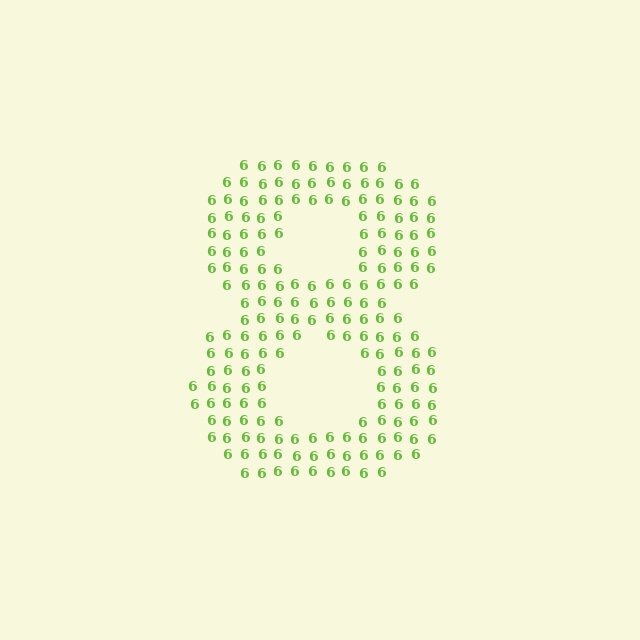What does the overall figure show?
The overall figure shows the digit 8.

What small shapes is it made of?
It is made of small digit 6's.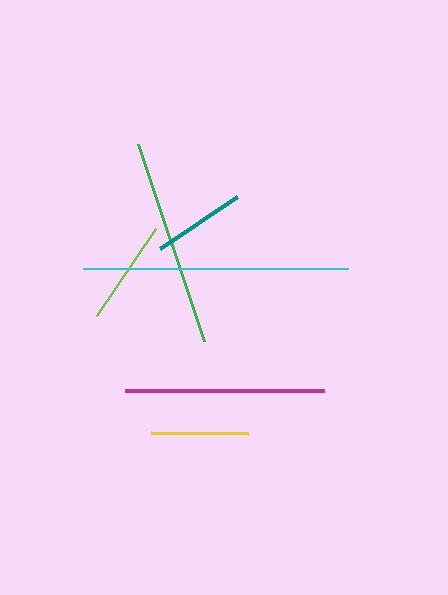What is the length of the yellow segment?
The yellow segment is approximately 98 pixels long.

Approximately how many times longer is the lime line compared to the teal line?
The lime line is approximately 1.1 times the length of the teal line.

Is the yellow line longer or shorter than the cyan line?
The cyan line is longer than the yellow line.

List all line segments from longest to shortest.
From longest to shortest: cyan, green, magenta, lime, yellow, teal.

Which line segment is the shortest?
The teal line is the shortest at approximately 93 pixels.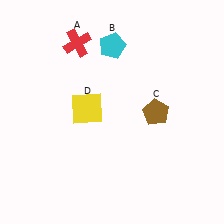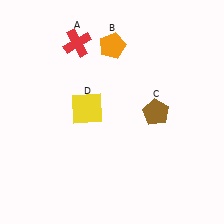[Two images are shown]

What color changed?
The pentagon (B) changed from cyan in Image 1 to orange in Image 2.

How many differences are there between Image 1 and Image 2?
There is 1 difference between the two images.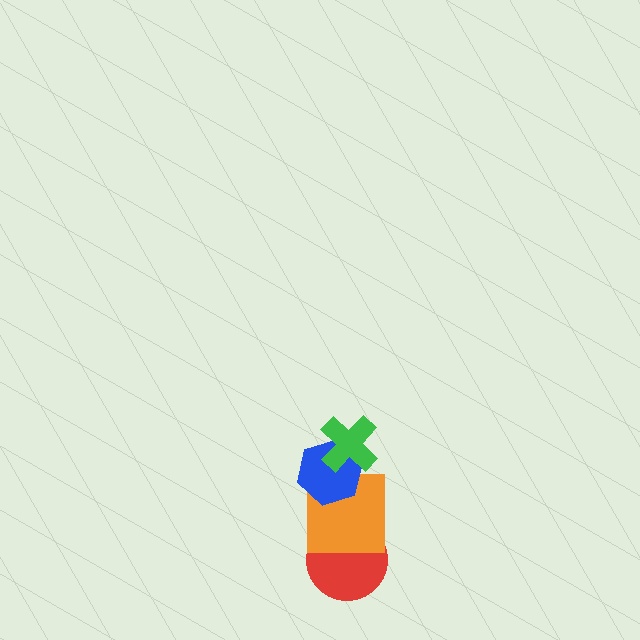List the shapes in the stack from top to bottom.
From top to bottom: the green cross, the blue hexagon, the orange square, the red circle.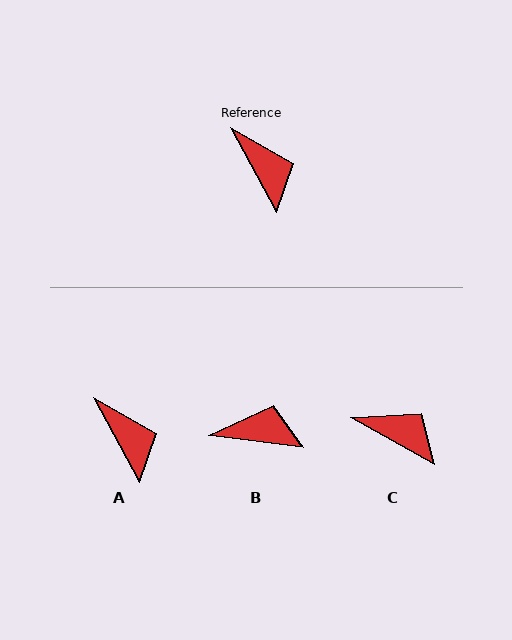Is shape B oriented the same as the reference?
No, it is off by about 54 degrees.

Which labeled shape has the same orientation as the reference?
A.